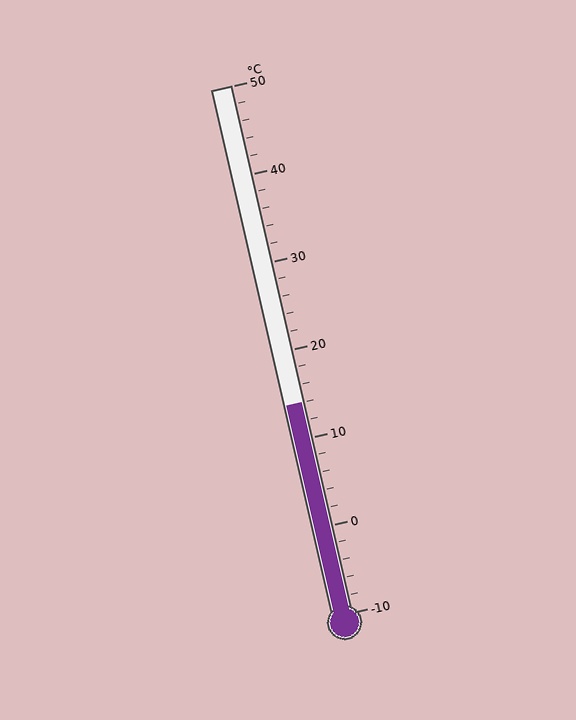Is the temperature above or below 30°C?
The temperature is below 30°C.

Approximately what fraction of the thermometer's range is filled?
The thermometer is filled to approximately 40% of its range.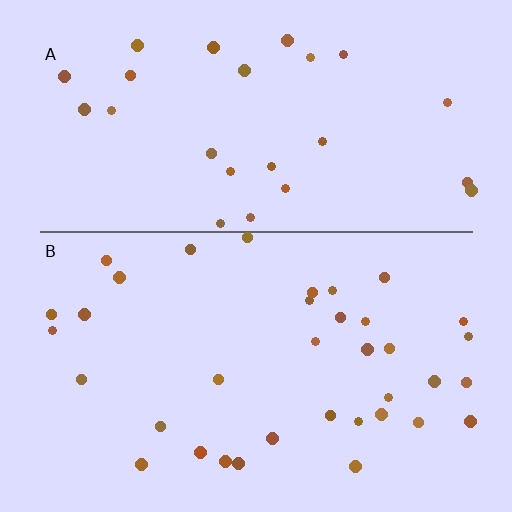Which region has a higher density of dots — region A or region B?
B (the bottom).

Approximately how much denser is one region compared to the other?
Approximately 1.4× — region B over region A.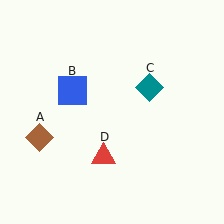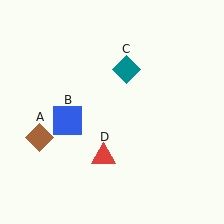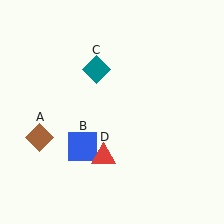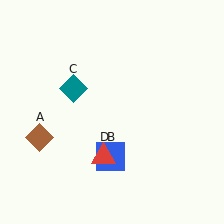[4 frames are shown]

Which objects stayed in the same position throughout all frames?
Brown diamond (object A) and red triangle (object D) remained stationary.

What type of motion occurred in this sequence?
The blue square (object B), teal diamond (object C) rotated counterclockwise around the center of the scene.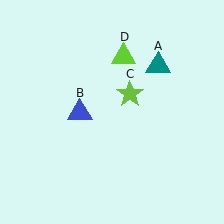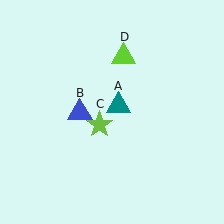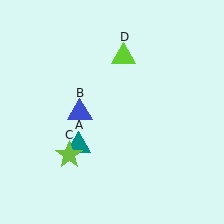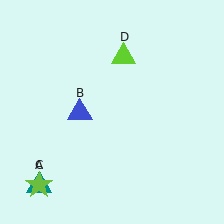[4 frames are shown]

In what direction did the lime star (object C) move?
The lime star (object C) moved down and to the left.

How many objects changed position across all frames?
2 objects changed position: teal triangle (object A), lime star (object C).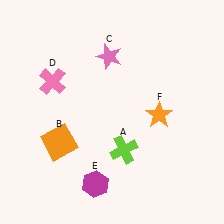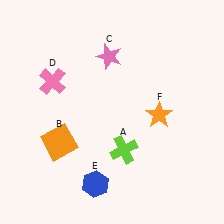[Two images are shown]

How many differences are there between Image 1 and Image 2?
There is 1 difference between the two images.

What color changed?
The hexagon (E) changed from magenta in Image 1 to blue in Image 2.